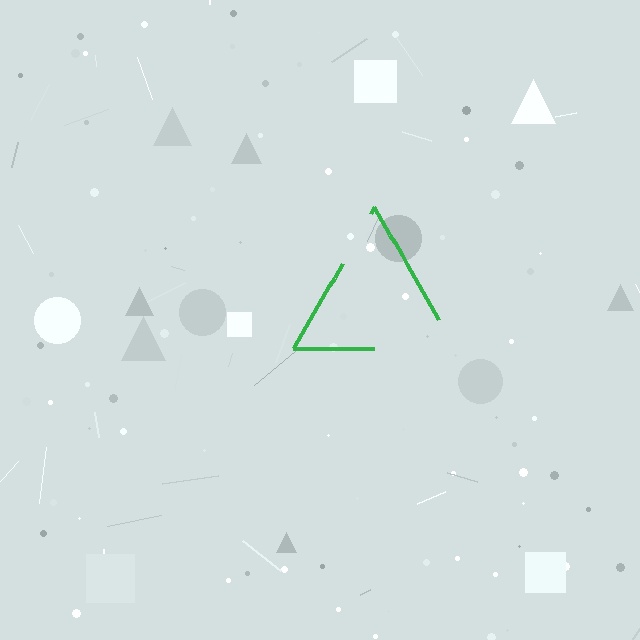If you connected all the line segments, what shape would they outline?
They would outline a triangle.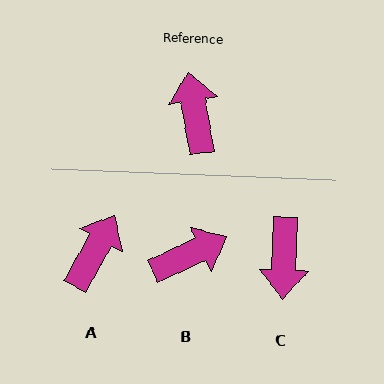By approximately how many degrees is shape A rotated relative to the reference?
Approximately 39 degrees clockwise.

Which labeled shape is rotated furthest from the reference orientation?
C, about 169 degrees away.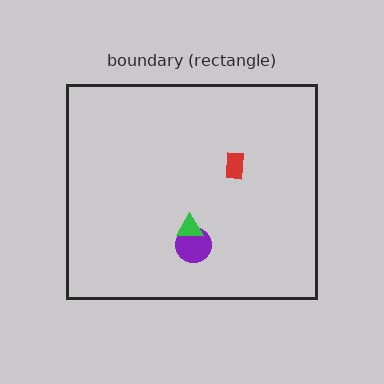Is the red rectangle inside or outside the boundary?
Inside.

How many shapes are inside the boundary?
3 inside, 0 outside.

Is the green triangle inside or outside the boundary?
Inside.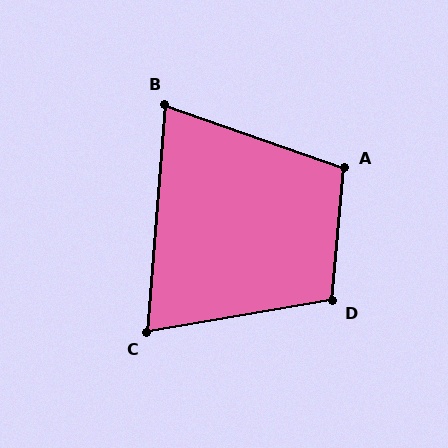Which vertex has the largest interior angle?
D, at approximately 105 degrees.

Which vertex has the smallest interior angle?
B, at approximately 75 degrees.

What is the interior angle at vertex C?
Approximately 76 degrees (acute).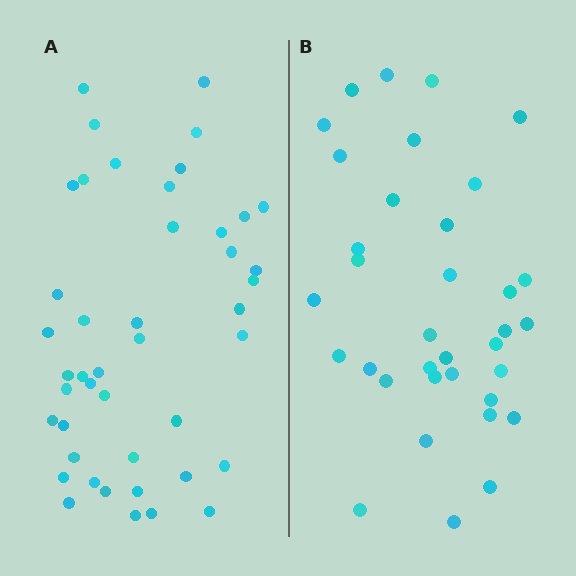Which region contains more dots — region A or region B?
Region A (the left region) has more dots.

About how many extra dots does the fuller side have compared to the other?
Region A has roughly 8 or so more dots than region B.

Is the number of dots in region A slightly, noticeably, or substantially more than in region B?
Region A has noticeably more, but not dramatically so. The ratio is roughly 1.3 to 1.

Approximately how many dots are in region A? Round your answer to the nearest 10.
About 40 dots. (The exact count is 44, which rounds to 40.)